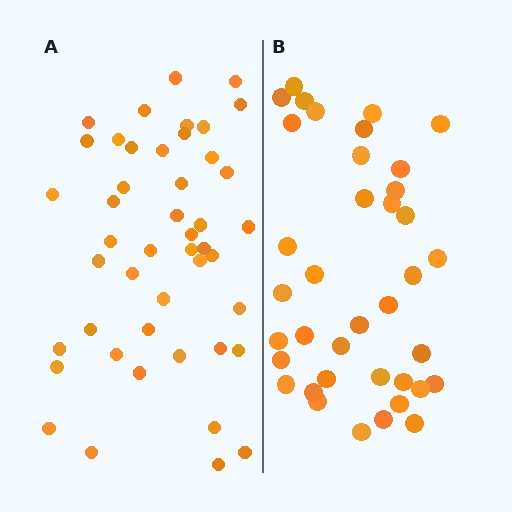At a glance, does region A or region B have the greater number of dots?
Region A (the left region) has more dots.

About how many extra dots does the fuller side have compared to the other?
Region A has roughly 8 or so more dots than region B.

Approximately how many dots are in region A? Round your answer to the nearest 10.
About 50 dots. (The exact count is 46, which rounds to 50.)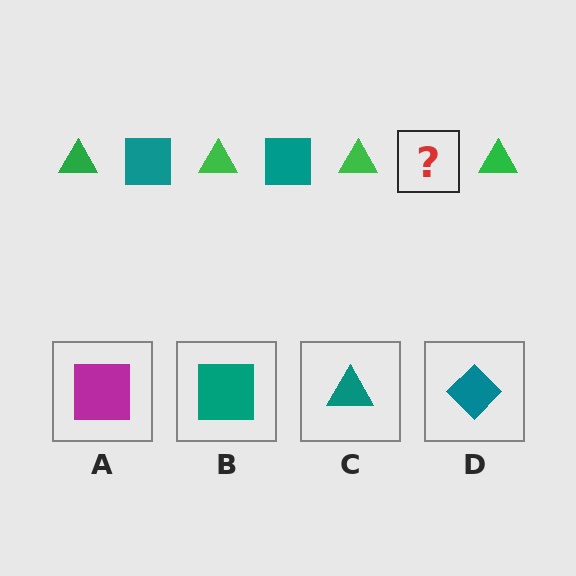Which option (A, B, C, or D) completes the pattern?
B.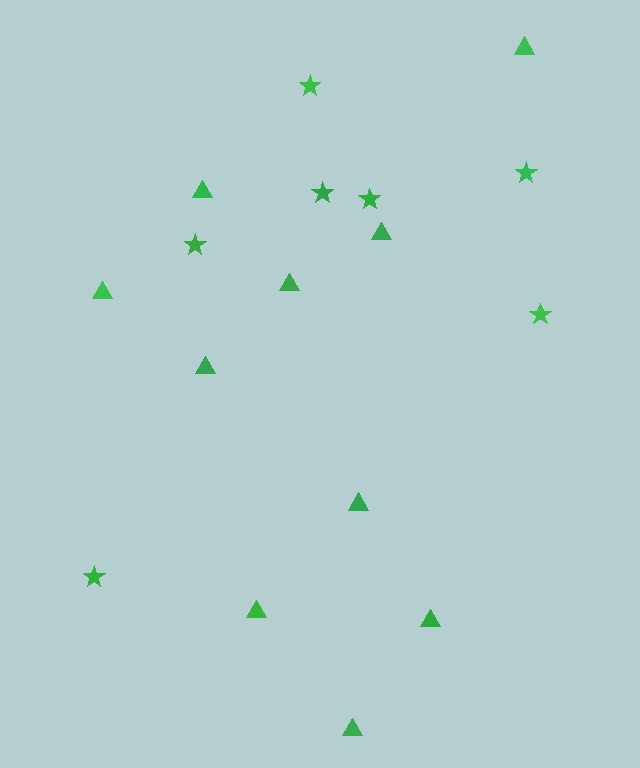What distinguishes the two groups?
There are 2 groups: one group of stars (7) and one group of triangles (10).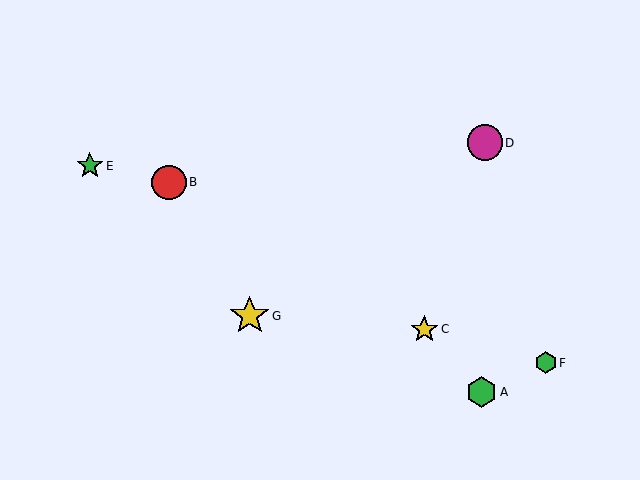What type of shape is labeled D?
Shape D is a magenta circle.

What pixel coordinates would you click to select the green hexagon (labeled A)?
Click at (482, 392) to select the green hexagon A.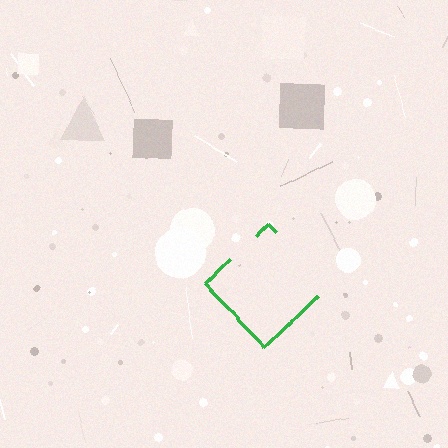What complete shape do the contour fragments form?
The contour fragments form a diamond.